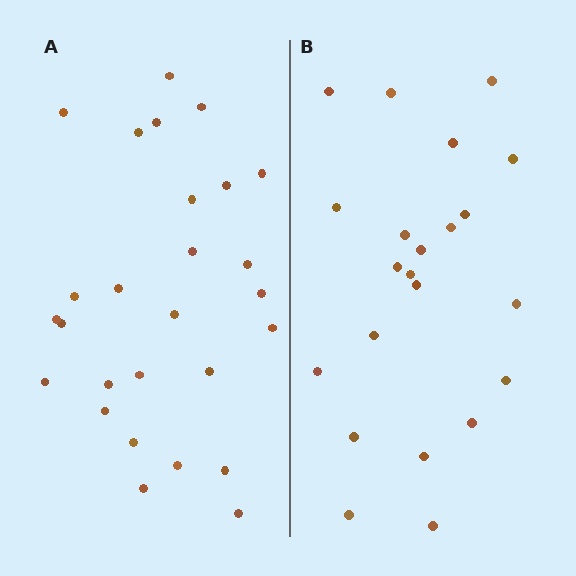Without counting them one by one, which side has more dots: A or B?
Region A (the left region) has more dots.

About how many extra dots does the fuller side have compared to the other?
Region A has about 5 more dots than region B.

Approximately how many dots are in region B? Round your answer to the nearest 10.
About 20 dots. (The exact count is 22, which rounds to 20.)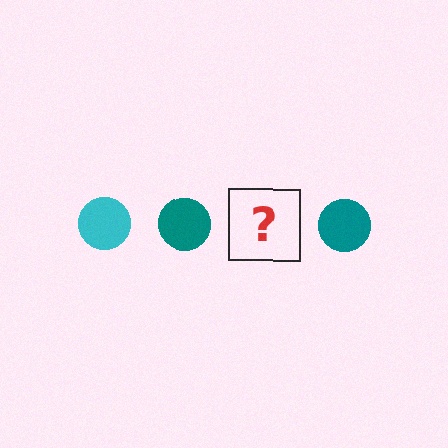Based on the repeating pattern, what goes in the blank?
The blank should be a cyan circle.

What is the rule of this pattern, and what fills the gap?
The rule is that the pattern cycles through cyan, teal circles. The gap should be filled with a cyan circle.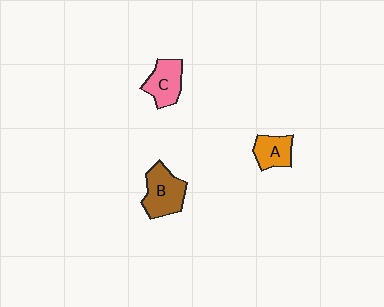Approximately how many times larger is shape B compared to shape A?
Approximately 1.5 times.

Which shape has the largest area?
Shape B (brown).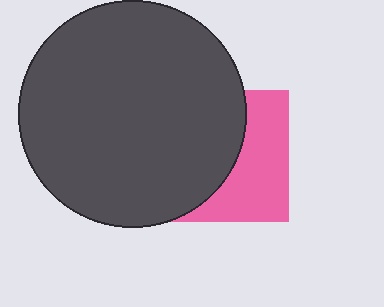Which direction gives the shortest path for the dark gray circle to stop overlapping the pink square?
Moving left gives the shortest separation.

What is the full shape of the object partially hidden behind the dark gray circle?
The partially hidden object is a pink square.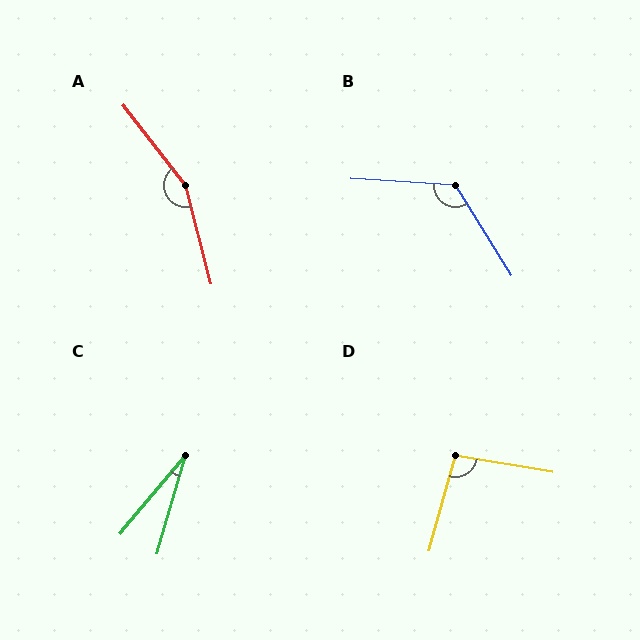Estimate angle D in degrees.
Approximately 96 degrees.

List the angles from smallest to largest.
C (24°), D (96°), B (125°), A (157°).